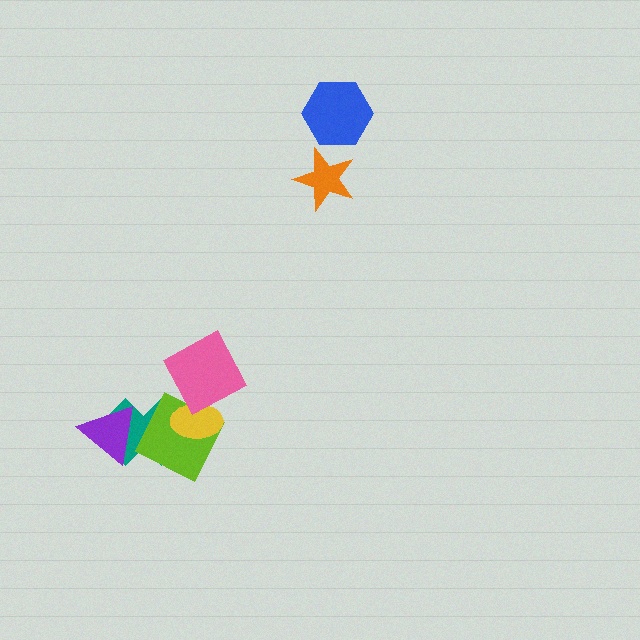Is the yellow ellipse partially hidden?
Yes, it is partially covered by another shape.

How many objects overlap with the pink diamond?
2 objects overlap with the pink diamond.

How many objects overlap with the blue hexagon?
0 objects overlap with the blue hexagon.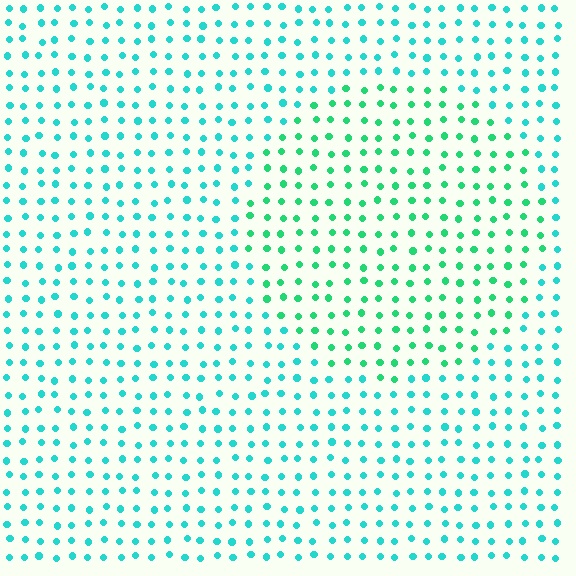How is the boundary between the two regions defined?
The boundary is defined purely by a slight shift in hue (about 30 degrees). Spacing, size, and orientation are identical on both sides.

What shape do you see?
I see a circle.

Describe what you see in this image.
The image is filled with small cyan elements in a uniform arrangement. A circle-shaped region is visible where the elements are tinted to a slightly different hue, forming a subtle color boundary.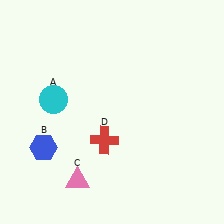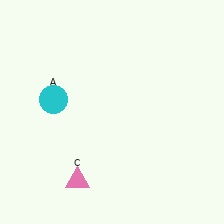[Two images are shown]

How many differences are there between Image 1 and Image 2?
There are 2 differences between the two images.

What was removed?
The red cross (D), the blue hexagon (B) were removed in Image 2.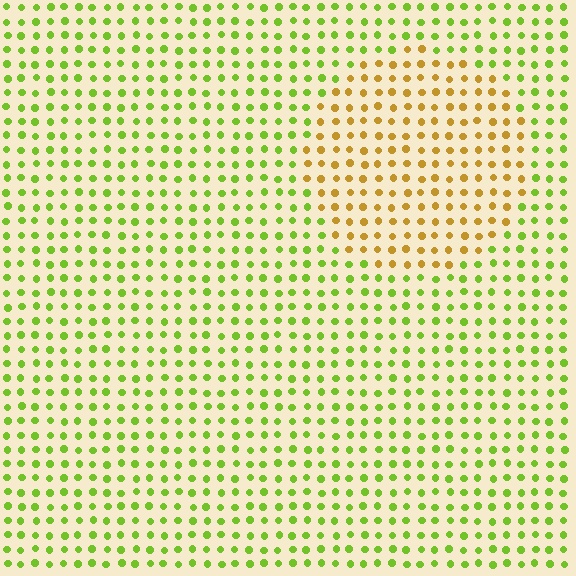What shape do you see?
I see a circle.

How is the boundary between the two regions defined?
The boundary is defined purely by a slight shift in hue (about 49 degrees). Spacing, size, and orientation are identical on both sides.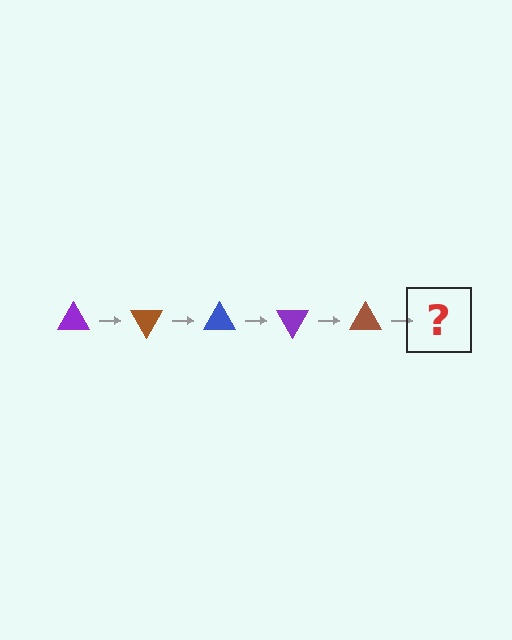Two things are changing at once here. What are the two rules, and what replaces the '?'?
The two rules are that it rotates 60 degrees each step and the color cycles through purple, brown, and blue. The '?' should be a blue triangle, rotated 300 degrees from the start.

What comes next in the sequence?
The next element should be a blue triangle, rotated 300 degrees from the start.